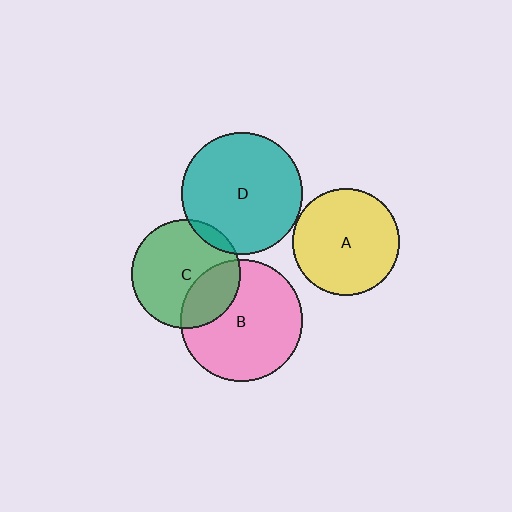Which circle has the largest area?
Circle B (pink).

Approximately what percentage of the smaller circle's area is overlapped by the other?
Approximately 30%.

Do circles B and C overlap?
Yes.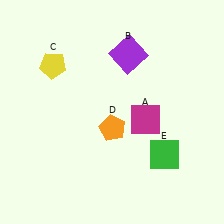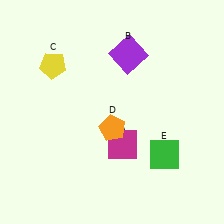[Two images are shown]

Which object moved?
The magenta square (A) moved down.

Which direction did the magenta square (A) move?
The magenta square (A) moved down.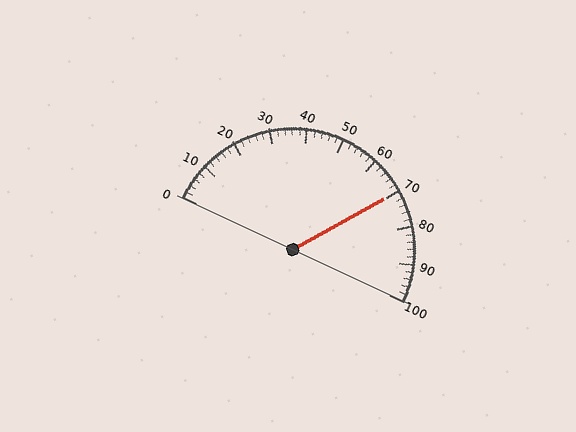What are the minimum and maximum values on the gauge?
The gauge ranges from 0 to 100.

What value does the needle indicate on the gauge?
The needle indicates approximately 70.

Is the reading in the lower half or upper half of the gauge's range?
The reading is in the upper half of the range (0 to 100).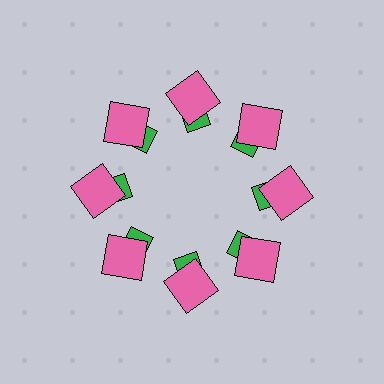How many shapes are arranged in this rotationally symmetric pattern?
There are 16 shapes, arranged in 8 groups of 2.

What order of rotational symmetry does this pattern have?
This pattern has 8-fold rotational symmetry.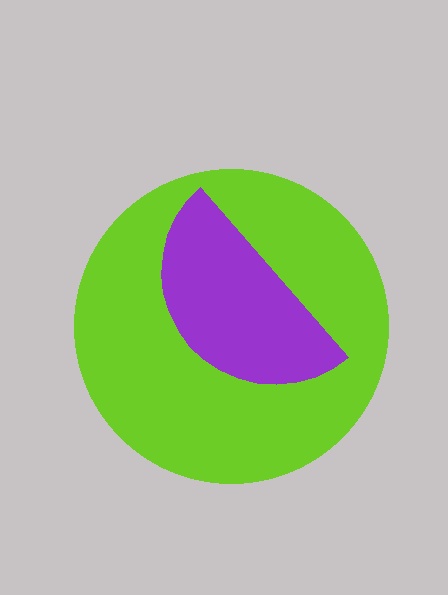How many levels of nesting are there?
2.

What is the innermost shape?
The purple semicircle.